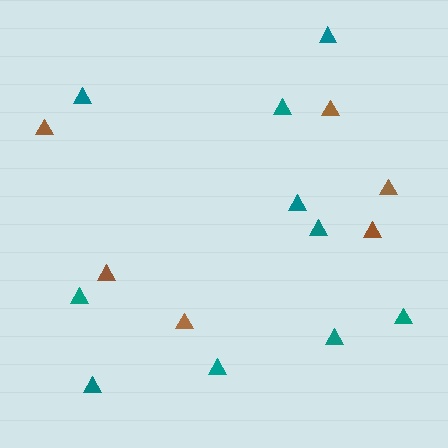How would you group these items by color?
There are 2 groups: one group of brown triangles (6) and one group of teal triangles (10).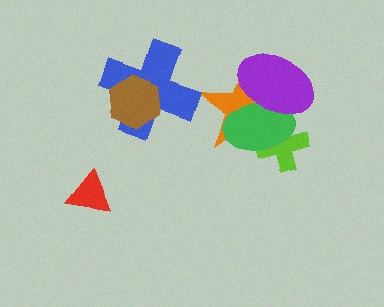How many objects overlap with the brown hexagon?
1 object overlaps with the brown hexagon.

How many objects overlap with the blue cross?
1 object overlaps with the blue cross.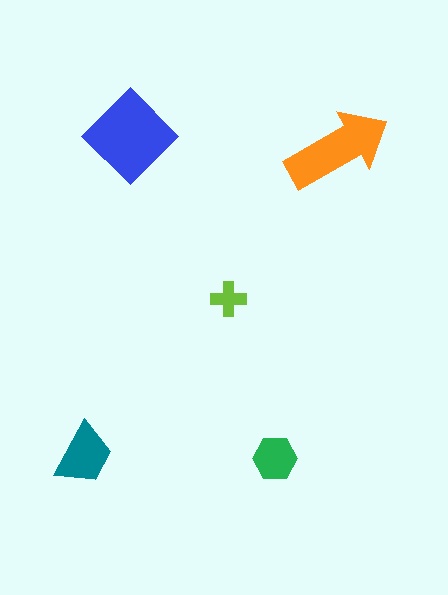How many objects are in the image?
There are 5 objects in the image.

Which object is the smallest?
The lime cross.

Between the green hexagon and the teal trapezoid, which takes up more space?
The teal trapezoid.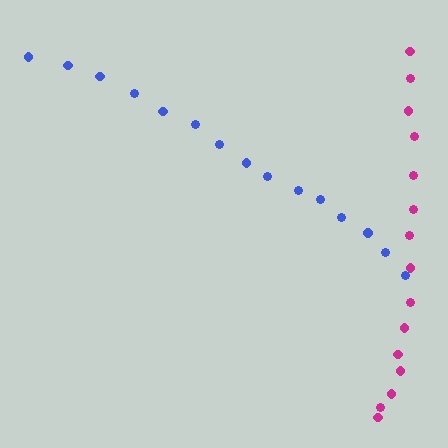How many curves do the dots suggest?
There are 2 distinct paths.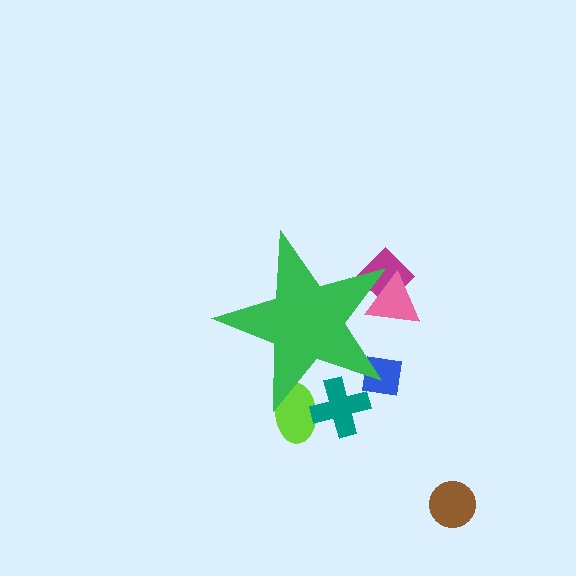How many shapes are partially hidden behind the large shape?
5 shapes are partially hidden.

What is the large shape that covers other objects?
A green star.